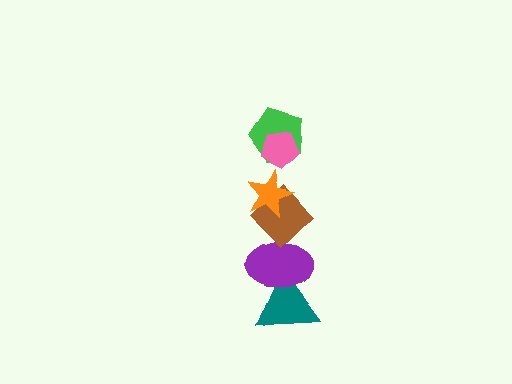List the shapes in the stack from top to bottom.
From top to bottom: the pink pentagon, the green pentagon, the orange star, the brown diamond, the purple ellipse, the teal triangle.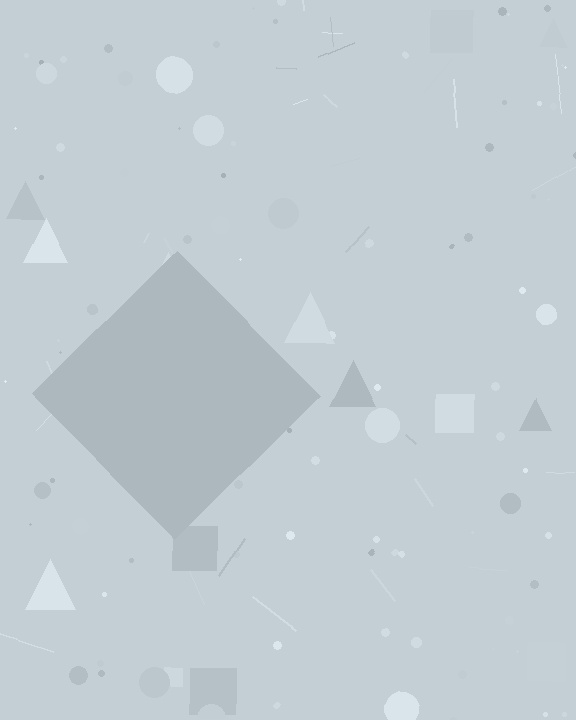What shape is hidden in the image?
A diamond is hidden in the image.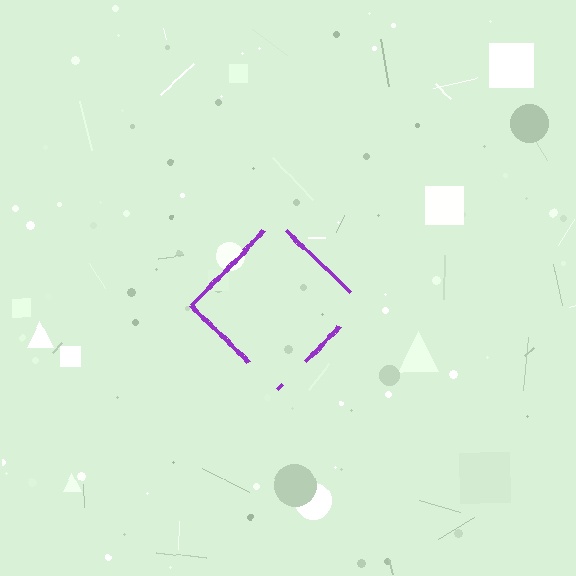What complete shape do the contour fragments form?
The contour fragments form a diamond.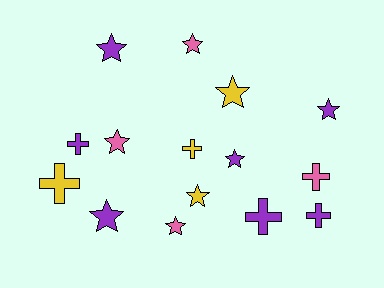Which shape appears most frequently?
Star, with 9 objects.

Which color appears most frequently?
Purple, with 7 objects.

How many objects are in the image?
There are 15 objects.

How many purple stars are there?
There are 4 purple stars.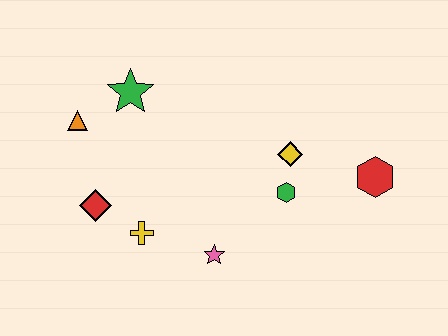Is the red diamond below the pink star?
No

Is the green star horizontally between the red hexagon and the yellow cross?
No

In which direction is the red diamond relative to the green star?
The red diamond is below the green star.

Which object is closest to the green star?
The orange triangle is closest to the green star.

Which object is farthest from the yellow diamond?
The orange triangle is farthest from the yellow diamond.